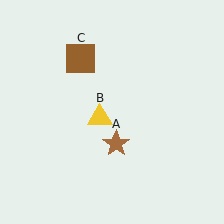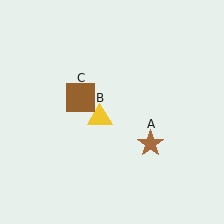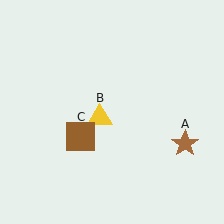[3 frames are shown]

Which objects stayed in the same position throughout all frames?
Yellow triangle (object B) remained stationary.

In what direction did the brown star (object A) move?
The brown star (object A) moved right.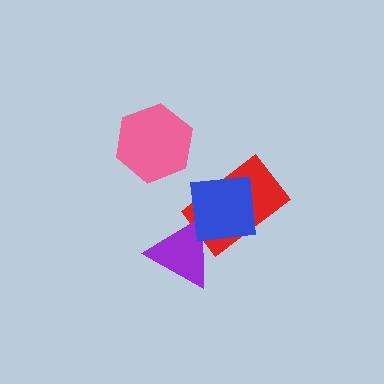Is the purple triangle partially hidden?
Yes, it is partially covered by another shape.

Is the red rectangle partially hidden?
Yes, it is partially covered by another shape.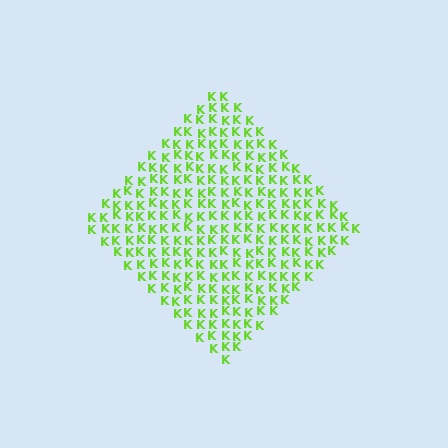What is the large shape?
The large shape is a diamond.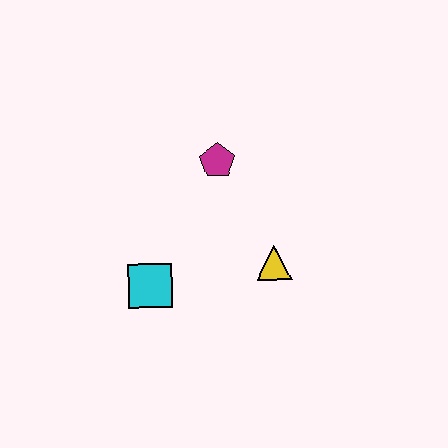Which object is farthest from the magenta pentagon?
The cyan square is farthest from the magenta pentagon.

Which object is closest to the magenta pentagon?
The yellow triangle is closest to the magenta pentagon.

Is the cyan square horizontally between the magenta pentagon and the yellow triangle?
No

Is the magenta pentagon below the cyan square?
No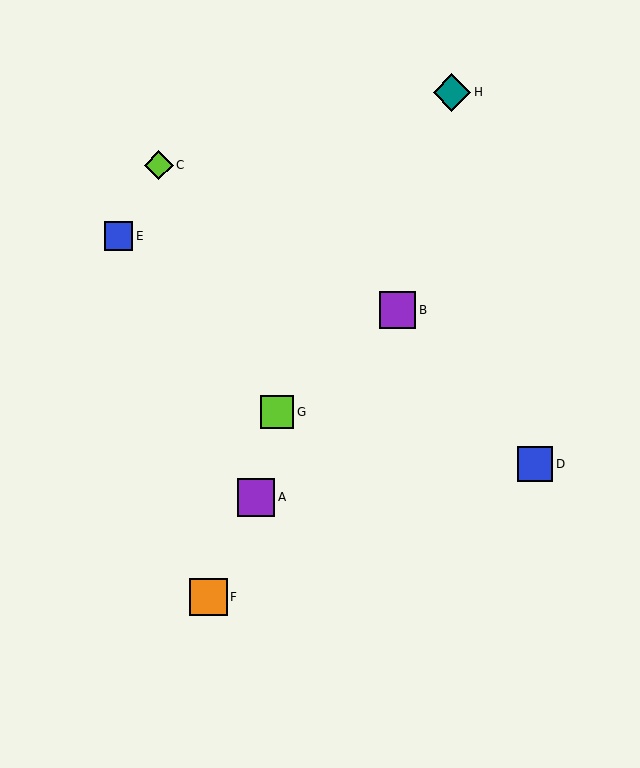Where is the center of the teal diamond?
The center of the teal diamond is at (452, 92).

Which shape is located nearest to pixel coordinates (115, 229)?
The blue square (labeled E) at (119, 236) is nearest to that location.